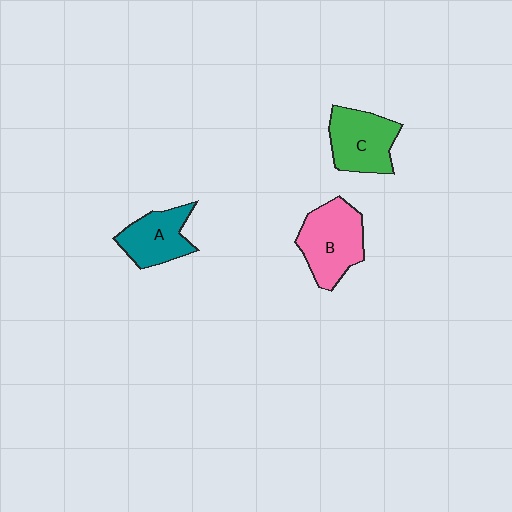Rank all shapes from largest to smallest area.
From largest to smallest: B (pink), C (green), A (teal).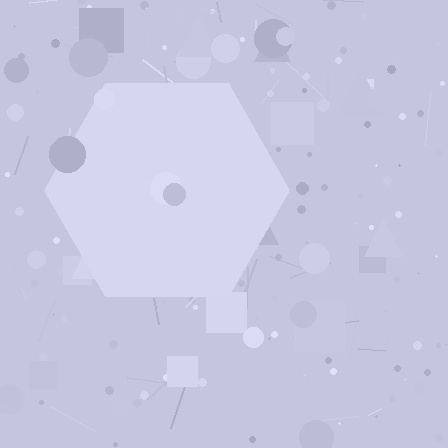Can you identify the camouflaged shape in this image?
The camouflaged shape is a hexagon.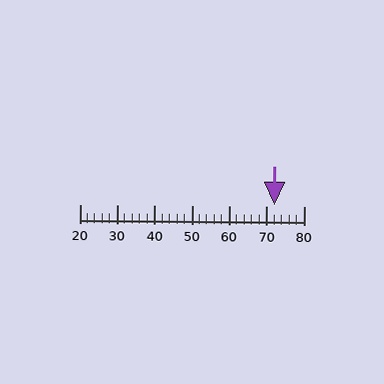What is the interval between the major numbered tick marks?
The major tick marks are spaced 10 units apart.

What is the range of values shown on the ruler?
The ruler shows values from 20 to 80.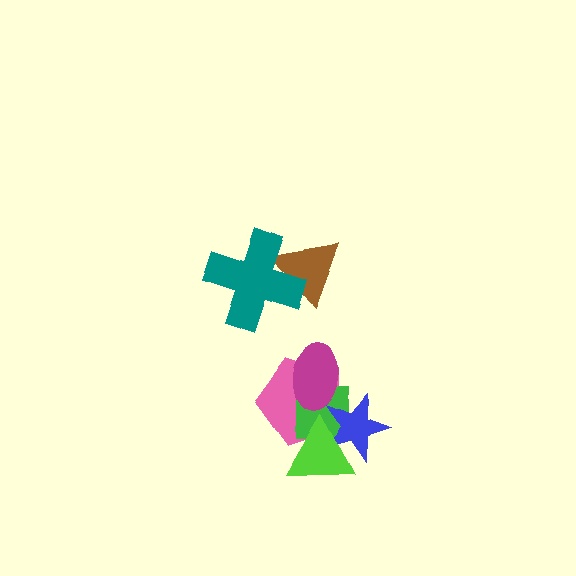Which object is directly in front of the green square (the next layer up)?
The magenta ellipse is directly in front of the green square.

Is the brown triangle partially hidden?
Yes, it is partially covered by another shape.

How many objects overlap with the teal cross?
1 object overlaps with the teal cross.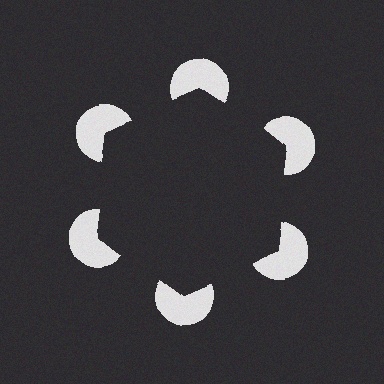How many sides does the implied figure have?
6 sides.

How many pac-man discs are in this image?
There are 6 — one at each vertex of the illusory hexagon.